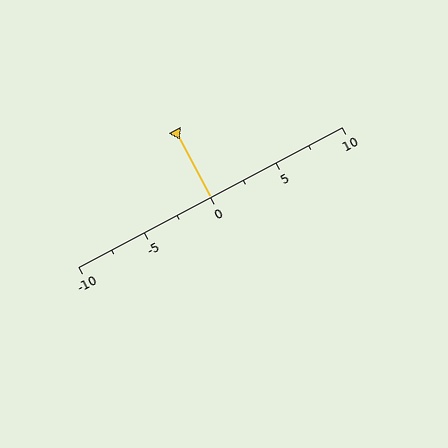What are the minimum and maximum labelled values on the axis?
The axis runs from -10 to 10.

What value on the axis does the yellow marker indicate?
The marker indicates approximately 0.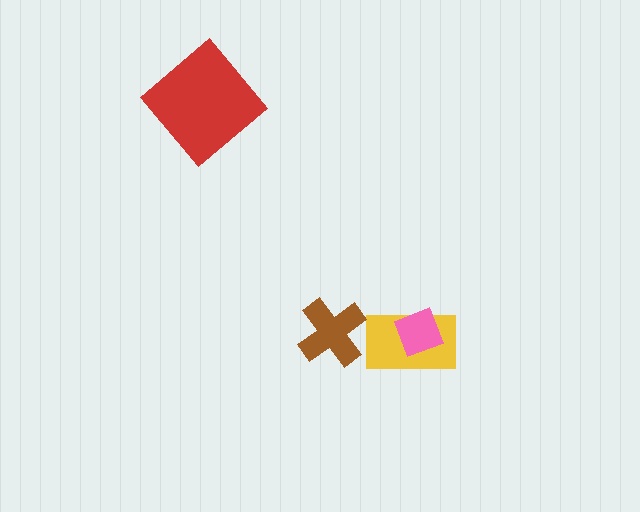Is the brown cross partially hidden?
No, no other shape covers it.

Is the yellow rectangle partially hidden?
Yes, it is partially covered by another shape.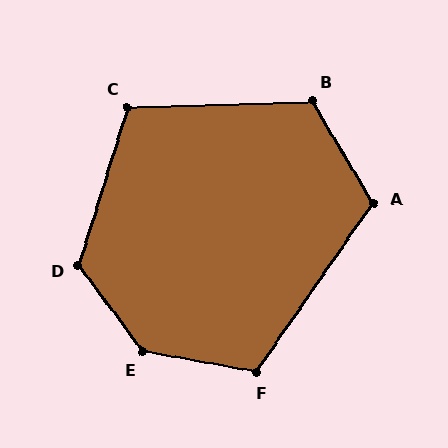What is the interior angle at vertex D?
Approximately 126 degrees (obtuse).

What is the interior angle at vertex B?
Approximately 119 degrees (obtuse).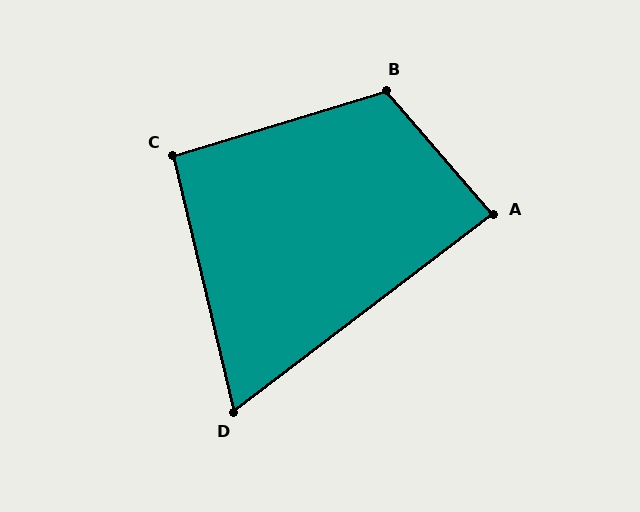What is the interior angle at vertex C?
Approximately 94 degrees (approximately right).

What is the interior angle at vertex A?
Approximately 86 degrees (approximately right).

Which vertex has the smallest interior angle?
D, at approximately 66 degrees.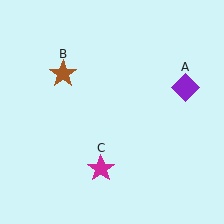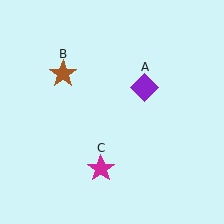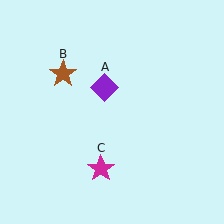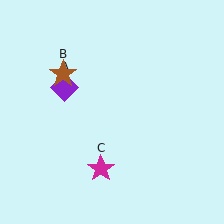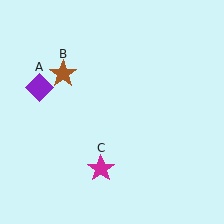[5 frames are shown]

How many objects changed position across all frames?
1 object changed position: purple diamond (object A).